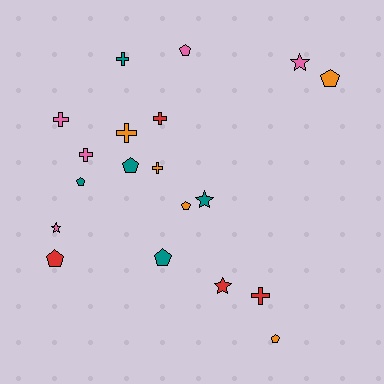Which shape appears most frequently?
Pentagon, with 8 objects.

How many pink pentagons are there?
There is 1 pink pentagon.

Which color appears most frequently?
Orange, with 5 objects.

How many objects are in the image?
There are 19 objects.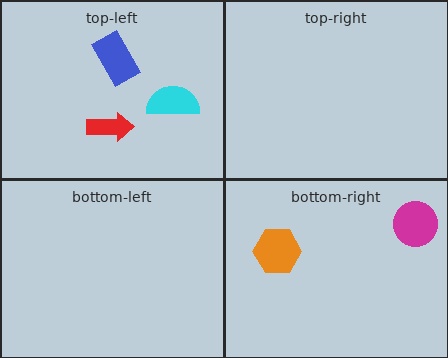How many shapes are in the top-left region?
3.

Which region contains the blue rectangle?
The top-left region.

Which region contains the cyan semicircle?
The top-left region.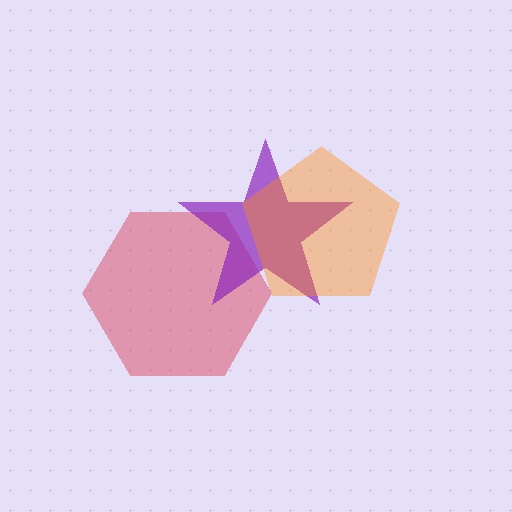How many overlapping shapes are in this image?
There are 3 overlapping shapes in the image.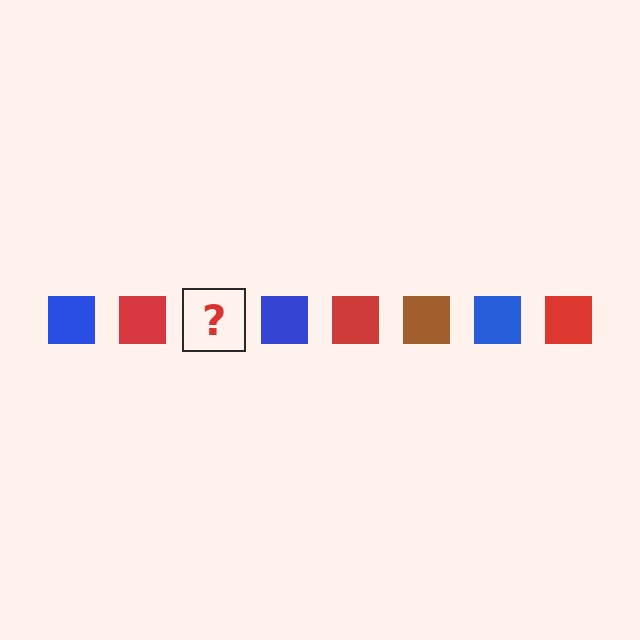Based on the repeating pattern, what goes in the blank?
The blank should be a brown square.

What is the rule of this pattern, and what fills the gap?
The rule is that the pattern cycles through blue, red, brown squares. The gap should be filled with a brown square.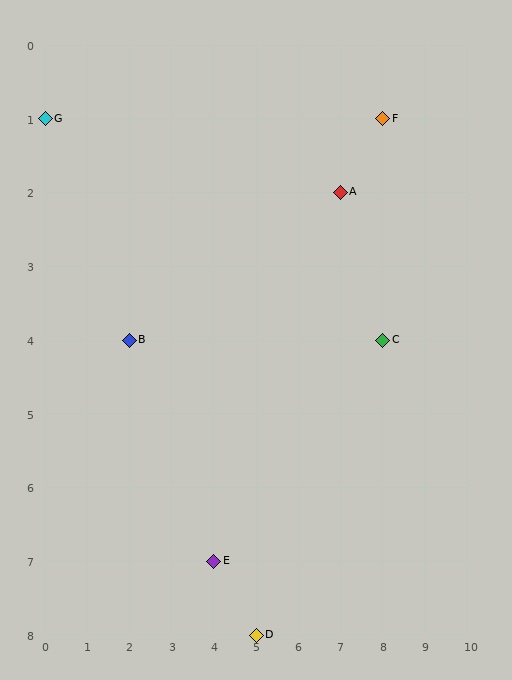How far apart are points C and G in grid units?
Points C and G are 8 columns and 3 rows apart (about 8.5 grid units diagonally).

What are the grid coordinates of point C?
Point C is at grid coordinates (8, 4).